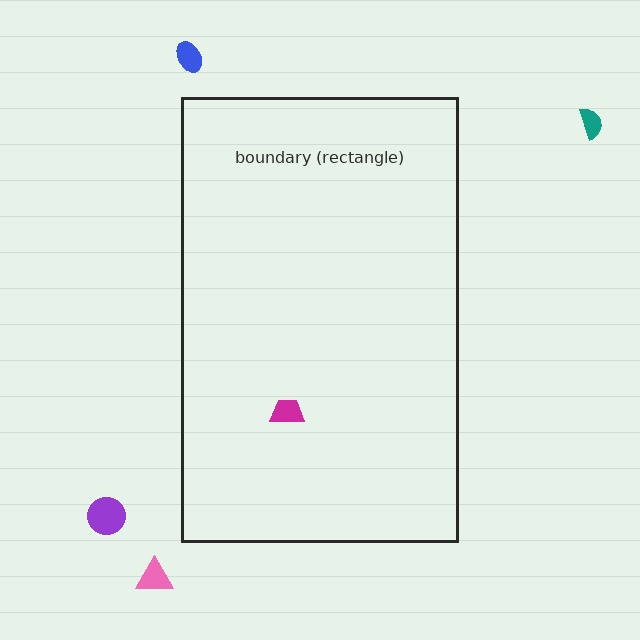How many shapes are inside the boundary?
1 inside, 4 outside.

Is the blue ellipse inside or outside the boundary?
Outside.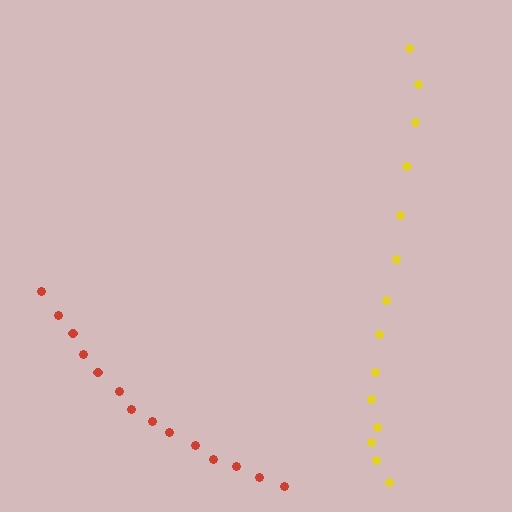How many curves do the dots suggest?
There are 2 distinct paths.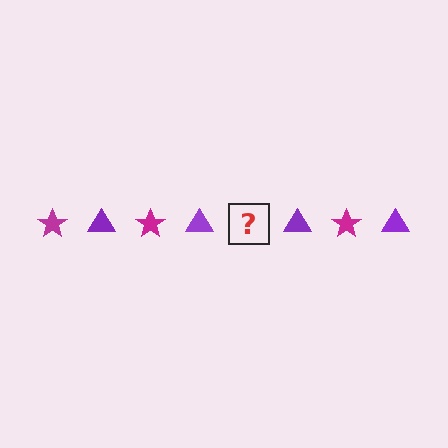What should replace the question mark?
The question mark should be replaced with a magenta star.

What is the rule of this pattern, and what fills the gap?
The rule is that the pattern alternates between magenta star and purple triangle. The gap should be filled with a magenta star.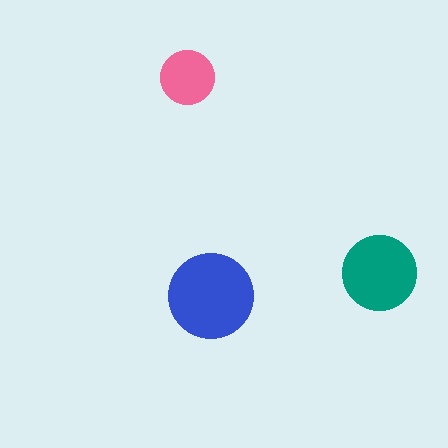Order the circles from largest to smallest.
the blue one, the teal one, the pink one.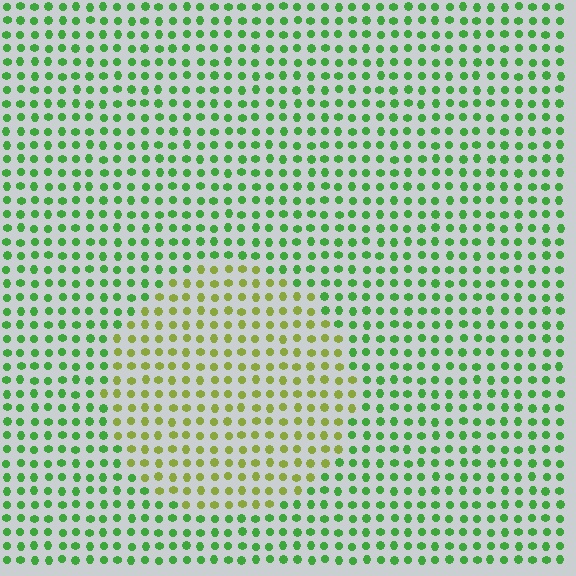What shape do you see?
I see a circle.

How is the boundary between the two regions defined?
The boundary is defined purely by a slight shift in hue (about 42 degrees). Spacing, size, and orientation are identical on both sides.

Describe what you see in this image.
The image is filled with small green elements in a uniform arrangement. A circle-shaped region is visible where the elements are tinted to a slightly different hue, forming a subtle color boundary.